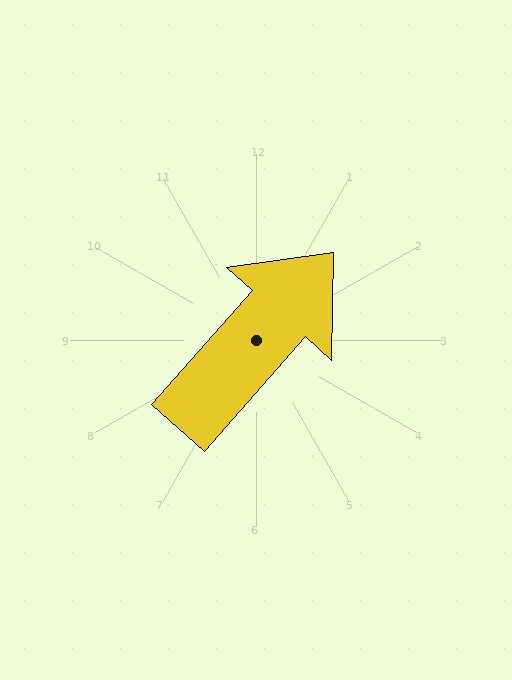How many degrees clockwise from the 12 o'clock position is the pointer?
Approximately 42 degrees.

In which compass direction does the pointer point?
Northeast.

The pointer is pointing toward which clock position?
Roughly 1 o'clock.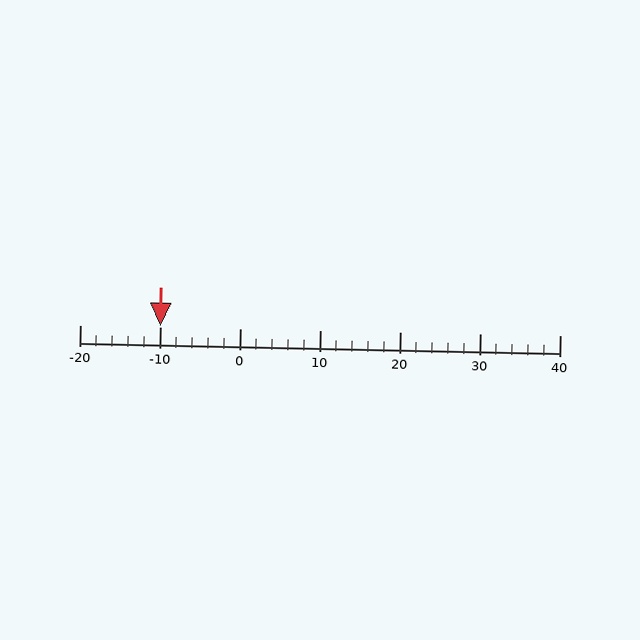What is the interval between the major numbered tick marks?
The major tick marks are spaced 10 units apart.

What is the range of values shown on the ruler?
The ruler shows values from -20 to 40.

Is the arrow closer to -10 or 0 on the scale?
The arrow is closer to -10.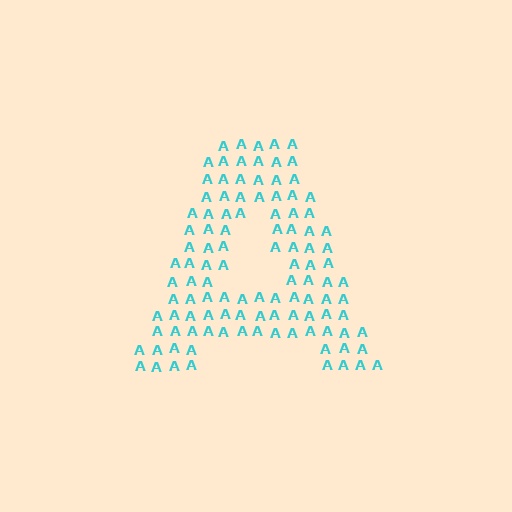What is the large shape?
The large shape is the letter A.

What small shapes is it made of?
It is made of small letter A's.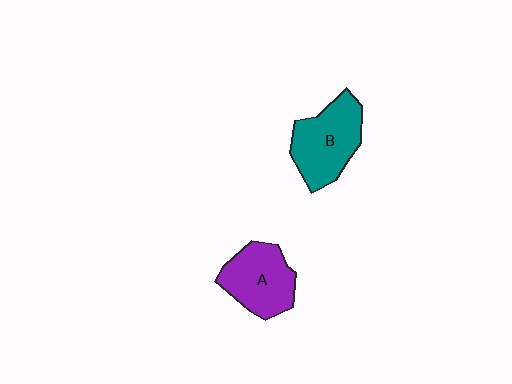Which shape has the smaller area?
Shape A (purple).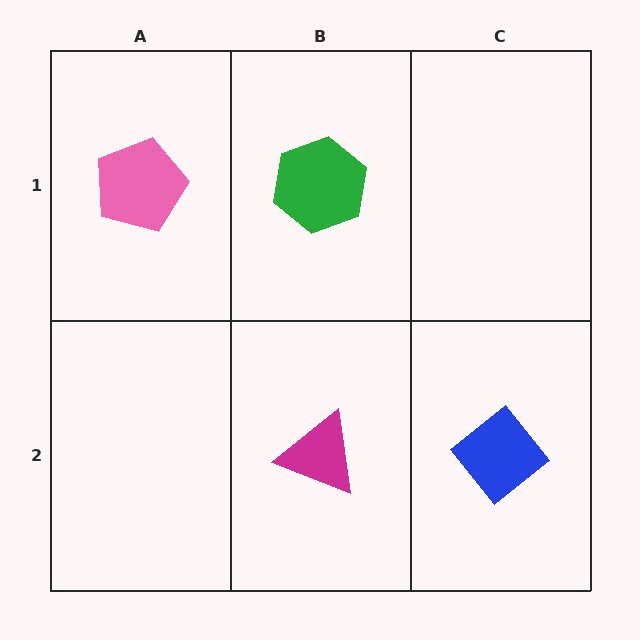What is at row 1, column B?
A green hexagon.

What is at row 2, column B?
A magenta triangle.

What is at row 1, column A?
A pink pentagon.